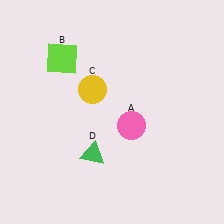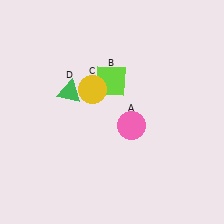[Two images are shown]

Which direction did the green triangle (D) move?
The green triangle (D) moved up.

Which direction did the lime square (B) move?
The lime square (B) moved right.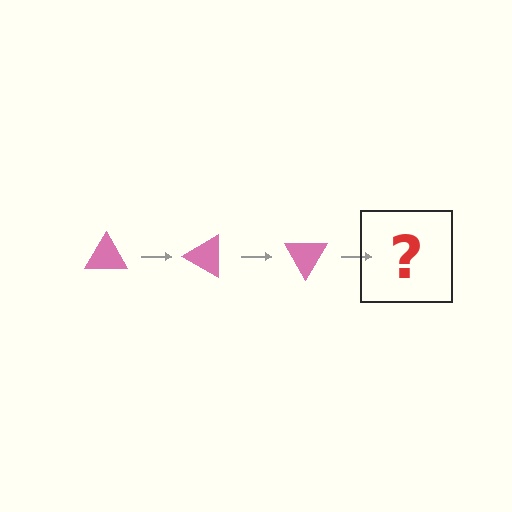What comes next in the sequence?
The next element should be a pink triangle rotated 90 degrees.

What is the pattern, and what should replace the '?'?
The pattern is that the triangle rotates 30 degrees each step. The '?' should be a pink triangle rotated 90 degrees.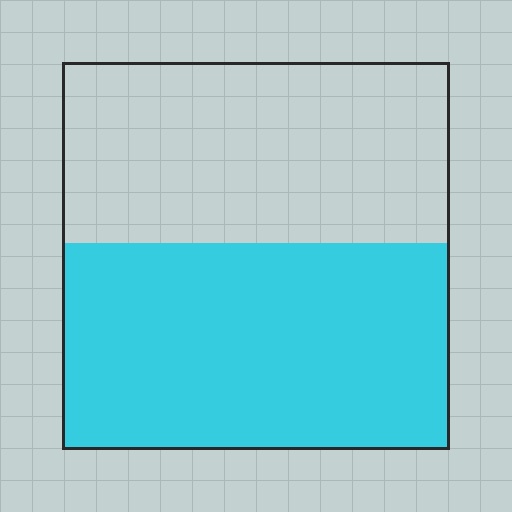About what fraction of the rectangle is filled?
About one half (1/2).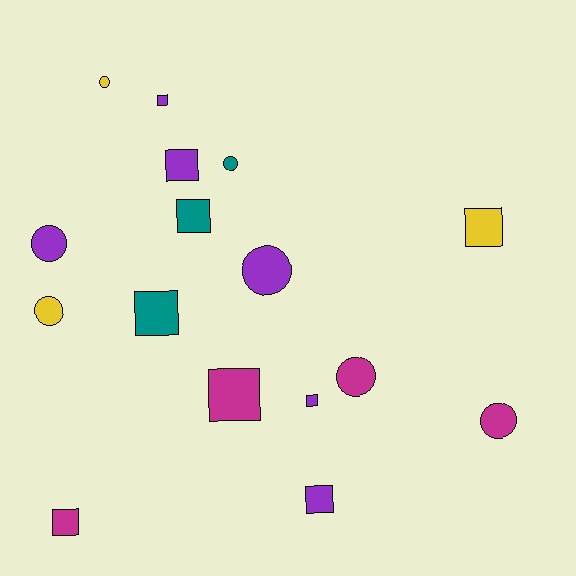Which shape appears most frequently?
Square, with 9 objects.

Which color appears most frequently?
Purple, with 6 objects.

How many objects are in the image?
There are 16 objects.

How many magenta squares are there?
There are 2 magenta squares.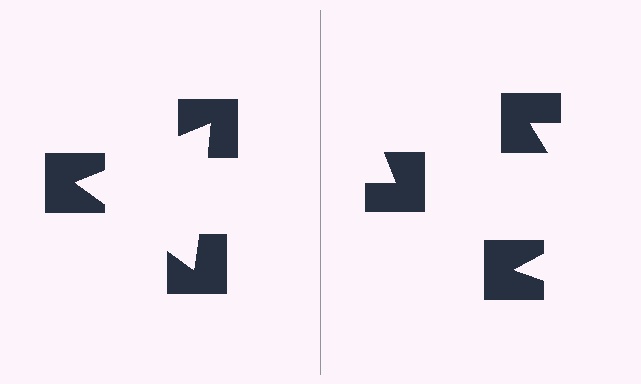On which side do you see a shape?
An illusory triangle appears on the left side. On the right side the wedge cuts are rotated, so no coherent shape forms.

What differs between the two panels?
The notched squares are positioned identically on both sides; only the wedge orientations differ. On the left they align to a triangle; on the right they are misaligned.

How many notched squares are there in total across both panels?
6 — 3 on each side.